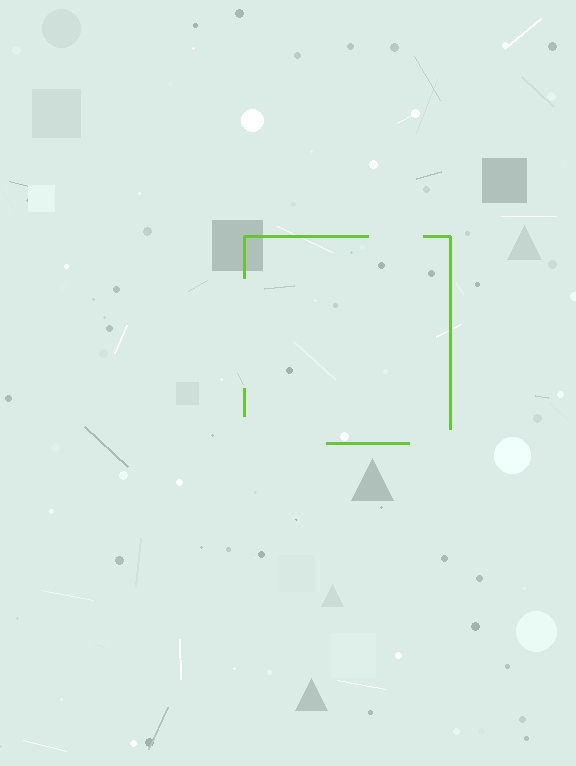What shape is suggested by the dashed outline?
The dashed outline suggests a square.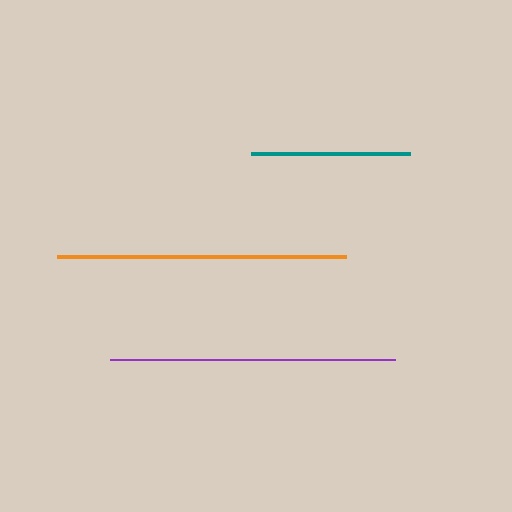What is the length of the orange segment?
The orange segment is approximately 289 pixels long.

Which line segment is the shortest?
The teal line is the shortest at approximately 159 pixels.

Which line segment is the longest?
The orange line is the longest at approximately 289 pixels.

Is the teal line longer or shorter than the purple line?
The purple line is longer than the teal line.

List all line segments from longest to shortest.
From longest to shortest: orange, purple, teal.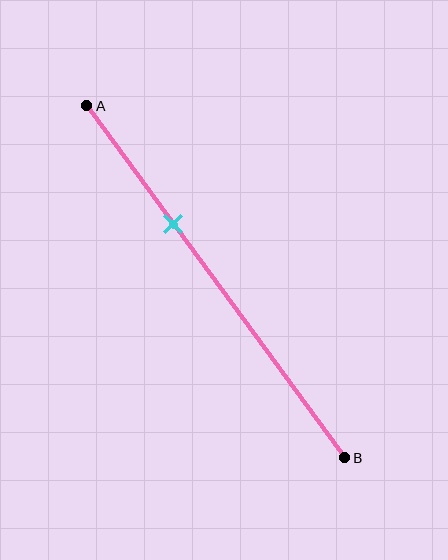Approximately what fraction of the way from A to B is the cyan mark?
The cyan mark is approximately 35% of the way from A to B.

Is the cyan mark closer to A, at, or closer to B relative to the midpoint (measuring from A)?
The cyan mark is closer to point A than the midpoint of segment AB.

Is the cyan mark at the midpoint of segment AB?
No, the mark is at about 35% from A, not at the 50% midpoint.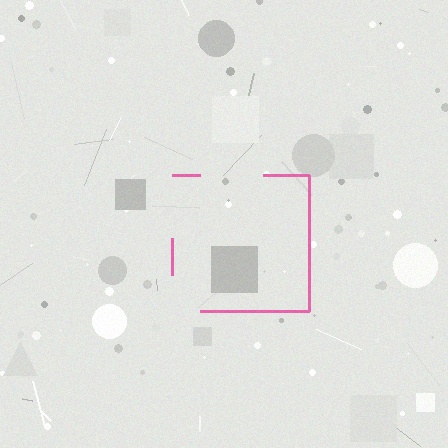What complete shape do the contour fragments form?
The contour fragments form a square.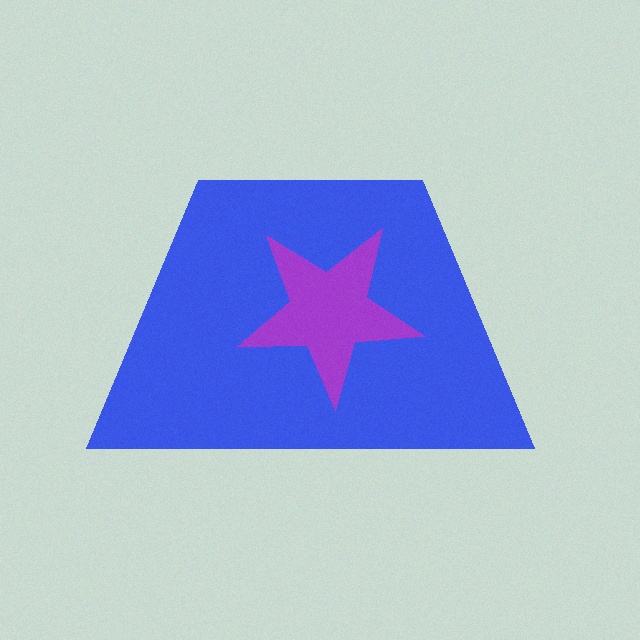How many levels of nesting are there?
2.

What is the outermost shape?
The blue trapezoid.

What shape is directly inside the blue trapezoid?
The purple star.